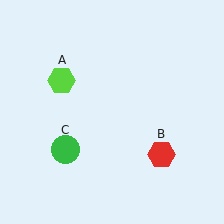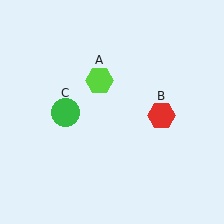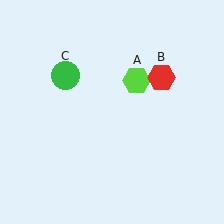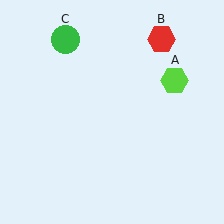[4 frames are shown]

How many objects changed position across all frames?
3 objects changed position: lime hexagon (object A), red hexagon (object B), green circle (object C).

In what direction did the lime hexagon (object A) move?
The lime hexagon (object A) moved right.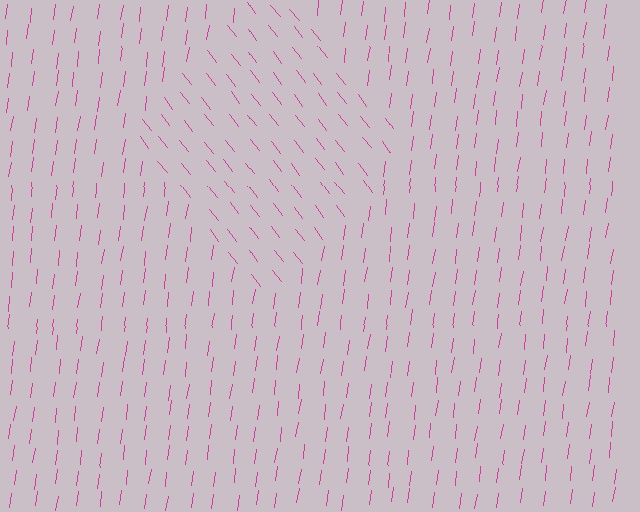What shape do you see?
I see a diamond.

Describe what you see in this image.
The image is filled with small magenta line segments. A diamond region in the image has lines oriented differently from the surrounding lines, creating a visible texture boundary.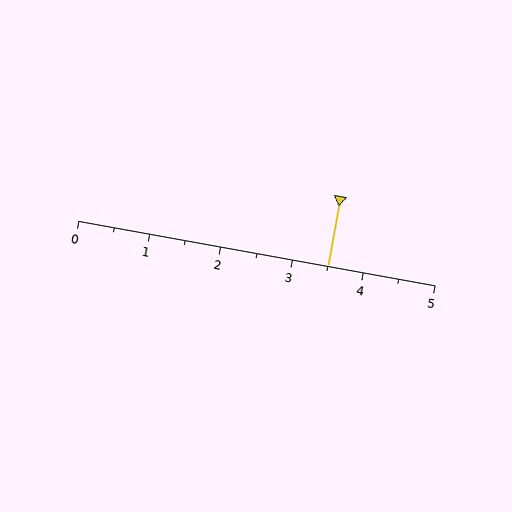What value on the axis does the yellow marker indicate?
The marker indicates approximately 3.5.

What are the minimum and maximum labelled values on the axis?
The axis runs from 0 to 5.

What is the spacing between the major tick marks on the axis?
The major ticks are spaced 1 apart.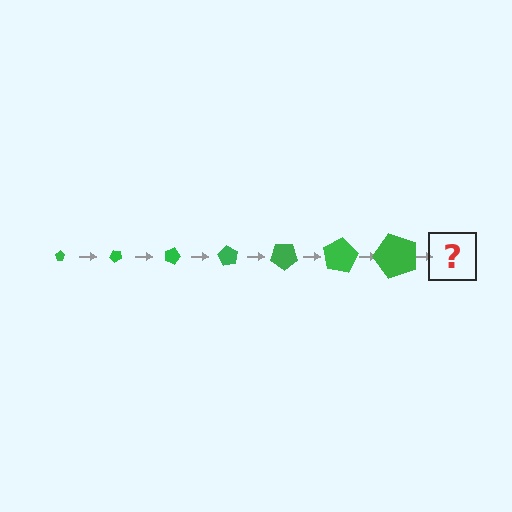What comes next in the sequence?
The next element should be a pentagon, larger than the previous one and rotated 315 degrees from the start.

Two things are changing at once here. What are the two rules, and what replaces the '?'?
The two rules are that the pentagon grows larger each step and it rotates 45 degrees each step. The '?' should be a pentagon, larger than the previous one and rotated 315 degrees from the start.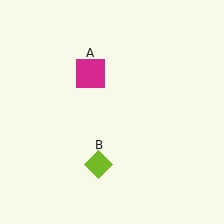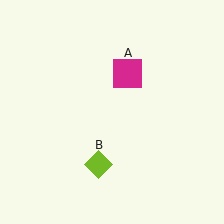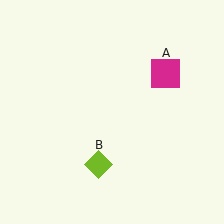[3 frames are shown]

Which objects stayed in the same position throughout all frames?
Lime diamond (object B) remained stationary.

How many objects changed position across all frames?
1 object changed position: magenta square (object A).